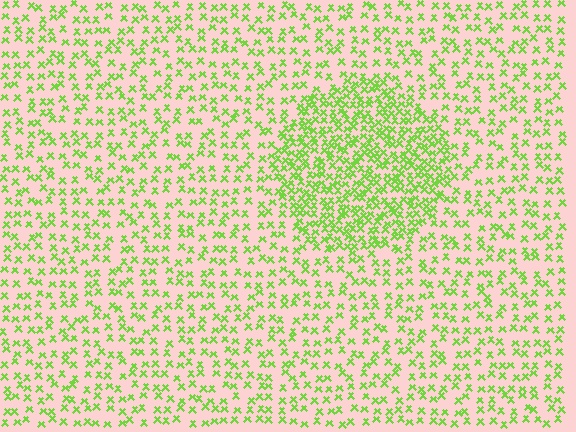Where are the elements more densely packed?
The elements are more densely packed inside the circle boundary.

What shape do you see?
I see a circle.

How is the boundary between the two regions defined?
The boundary is defined by a change in element density (approximately 2.2x ratio). All elements are the same color, size, and shape.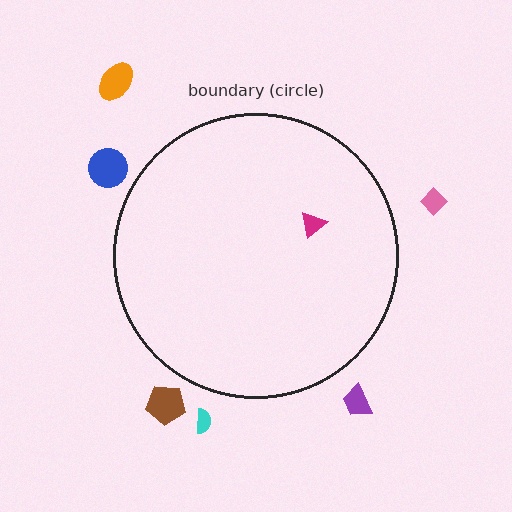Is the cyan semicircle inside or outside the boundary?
Outside.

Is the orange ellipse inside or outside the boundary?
Outside.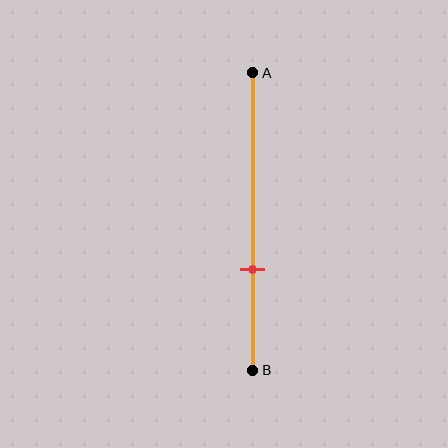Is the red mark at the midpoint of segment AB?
No, the mark is at about 65% from A, not at the 50% midpoint.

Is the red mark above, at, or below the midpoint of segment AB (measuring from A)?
The red mark is below the midpoint of segment AB.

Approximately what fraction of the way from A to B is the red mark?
The red mark is approximately 65% of the way from A to B.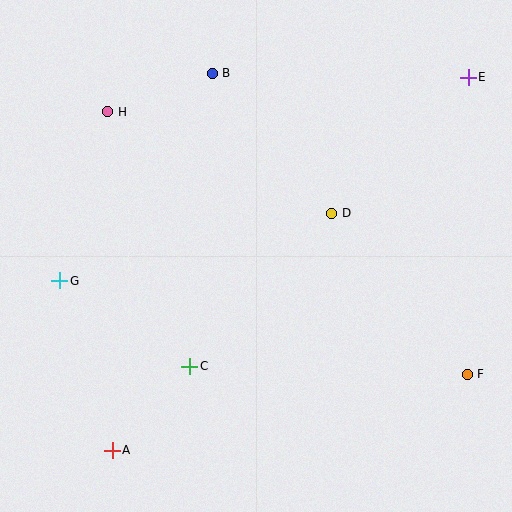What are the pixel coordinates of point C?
Point C is at (190, 366).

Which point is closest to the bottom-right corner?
Point F is closest to the bottom-right corner.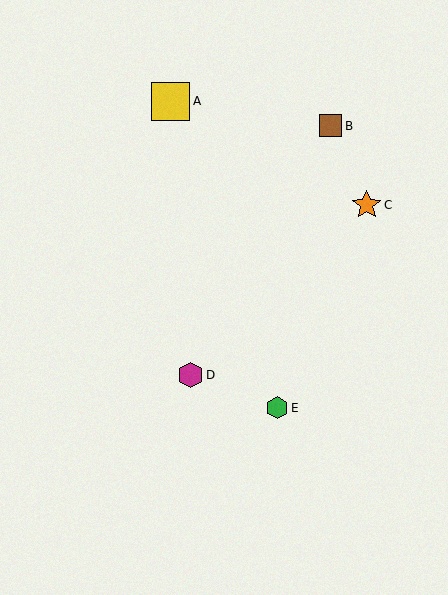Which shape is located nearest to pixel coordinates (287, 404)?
The green hexagon (labeled E) at (277, 408) is nearest to that location.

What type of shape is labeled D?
Shape D is a magenta hexagon.